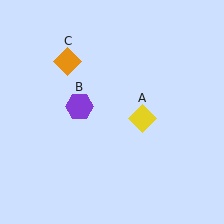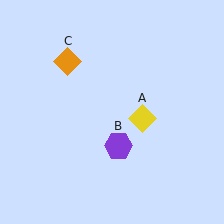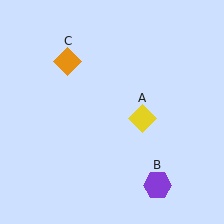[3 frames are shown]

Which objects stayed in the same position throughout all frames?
Yellow diamond (object A) and orange diamond (object C) remained stationary.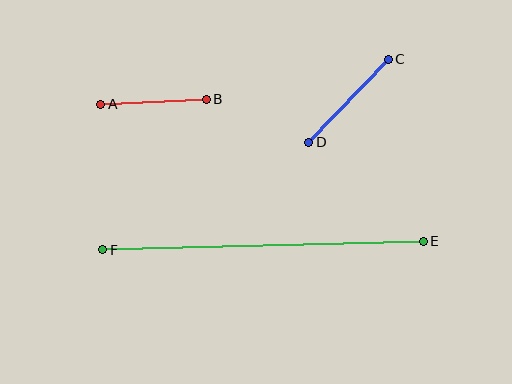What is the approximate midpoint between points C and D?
The midpoint is at approximately (349, 101) pixels.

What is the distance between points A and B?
The distance is approximately 105 pixels.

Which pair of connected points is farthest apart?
Points E and F are farthest apart.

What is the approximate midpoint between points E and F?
The midpoint is at approximately (263, 246) pixels.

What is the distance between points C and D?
The distance is approximately 115 pixels.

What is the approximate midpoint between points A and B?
The midpoint is at approximately (153, 102) pixels.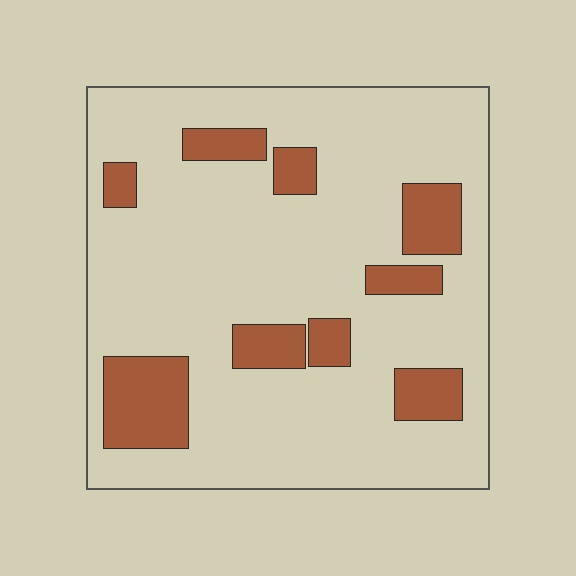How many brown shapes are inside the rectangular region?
9.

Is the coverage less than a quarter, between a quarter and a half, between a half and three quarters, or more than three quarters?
Less than a quarter.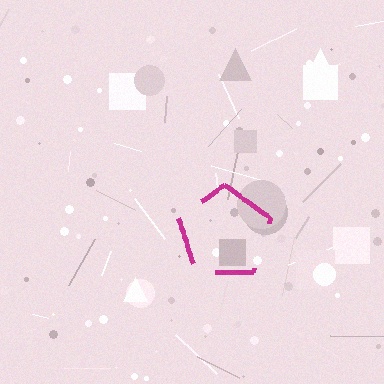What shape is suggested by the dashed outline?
The dashed outline suggests a pentagon.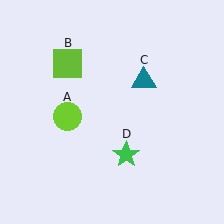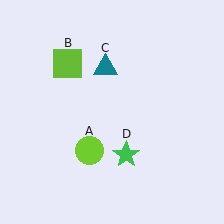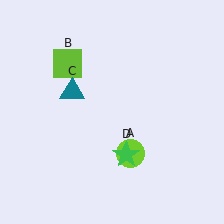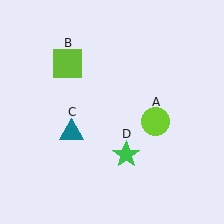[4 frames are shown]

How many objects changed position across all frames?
2 objects changed position: lime circle (object A), teal triangle (object C).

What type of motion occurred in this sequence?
The lime circle (object A), teal triangle (object C) rotated counterclockwise around the center of the scene.